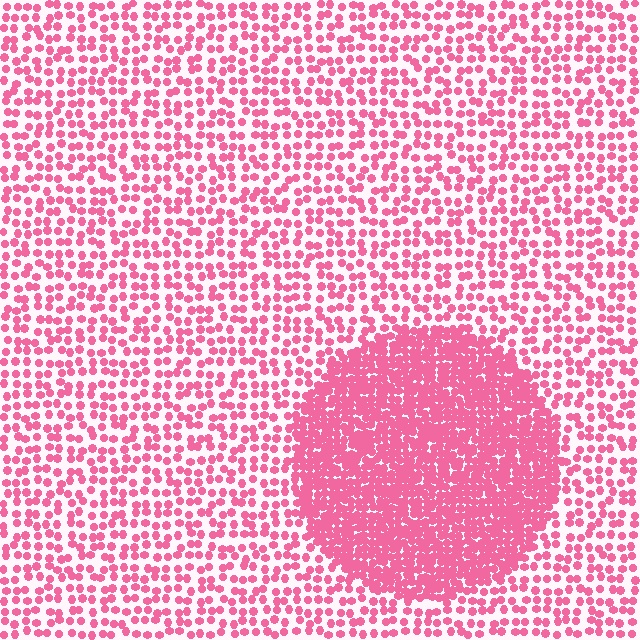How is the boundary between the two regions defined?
The boundary is defined by a change in element density (approximately 2.5x ratio). All elements are the same color, size, and shape.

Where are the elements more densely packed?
The elements are more densely packed inside the circle boundary.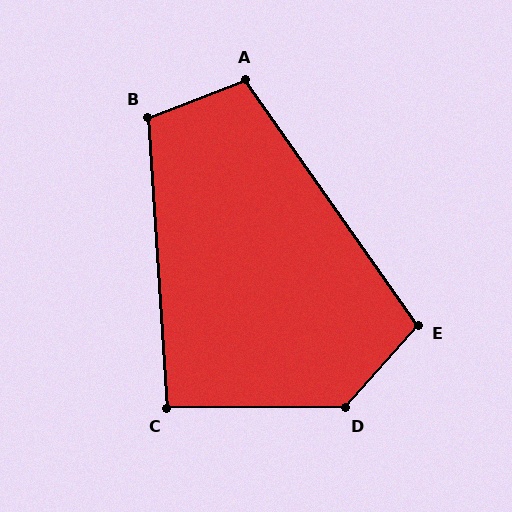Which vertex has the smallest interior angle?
C, at approximately 94 degrees.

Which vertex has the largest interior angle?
D, at approximately 131 degrees.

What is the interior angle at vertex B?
Approximately 107 degrees (obtuse).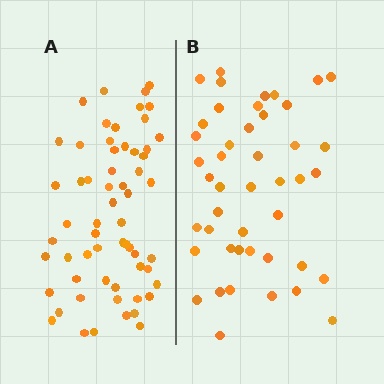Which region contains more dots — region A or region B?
Region A (the left region) has more dots.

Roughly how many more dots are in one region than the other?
Region A has approximately 15 more dots than region B.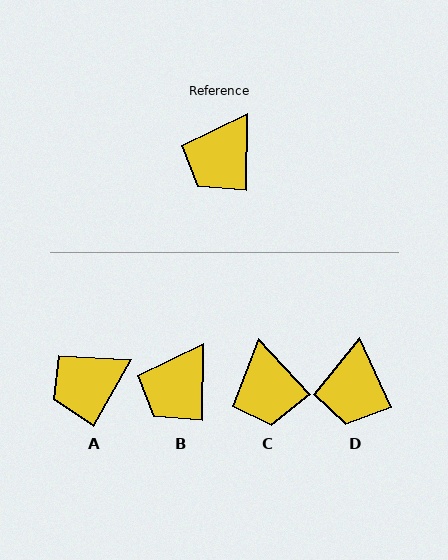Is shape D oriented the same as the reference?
No, it is off by about 25 degrees.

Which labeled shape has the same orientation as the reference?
B.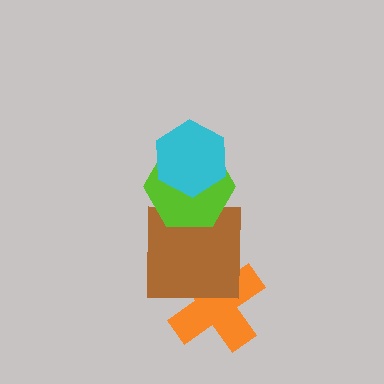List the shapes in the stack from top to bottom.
From top to bottom: the cyan hexagon, the lime hexagon, the brown square, the orange cross.